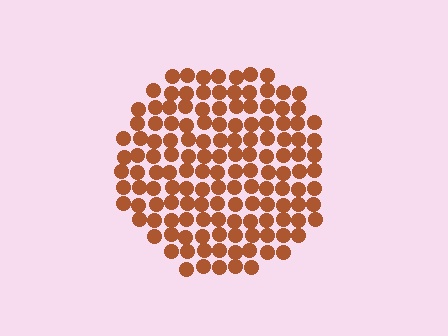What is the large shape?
The large shape is a circle.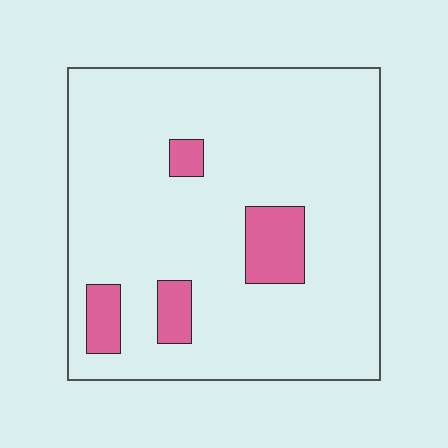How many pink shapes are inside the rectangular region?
4.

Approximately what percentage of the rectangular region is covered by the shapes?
Approximately 10%.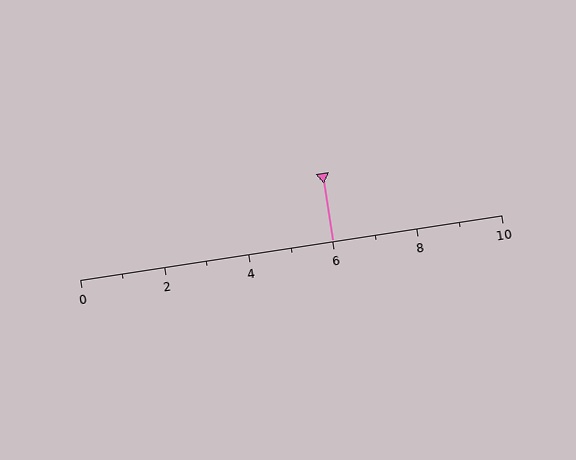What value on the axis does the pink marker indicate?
The marker indicates approximately 6.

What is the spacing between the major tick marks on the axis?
The major ticks are spaced 2 apart.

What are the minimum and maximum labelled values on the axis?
The axis runs from 0 to 10.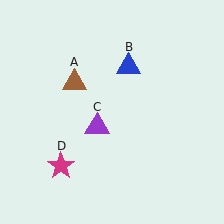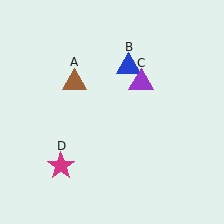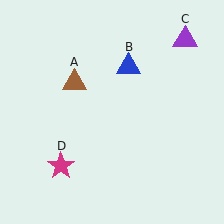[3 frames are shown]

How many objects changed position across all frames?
1 object changed position: purple triangle (object C).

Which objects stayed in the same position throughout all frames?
Brown triangle (object A) and blue triangle (object B) and magenta star (object D) remained stationary.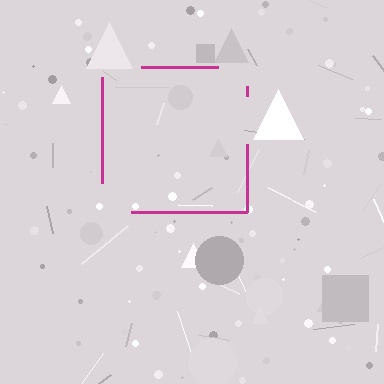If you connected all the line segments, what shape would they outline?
They would outline a square.